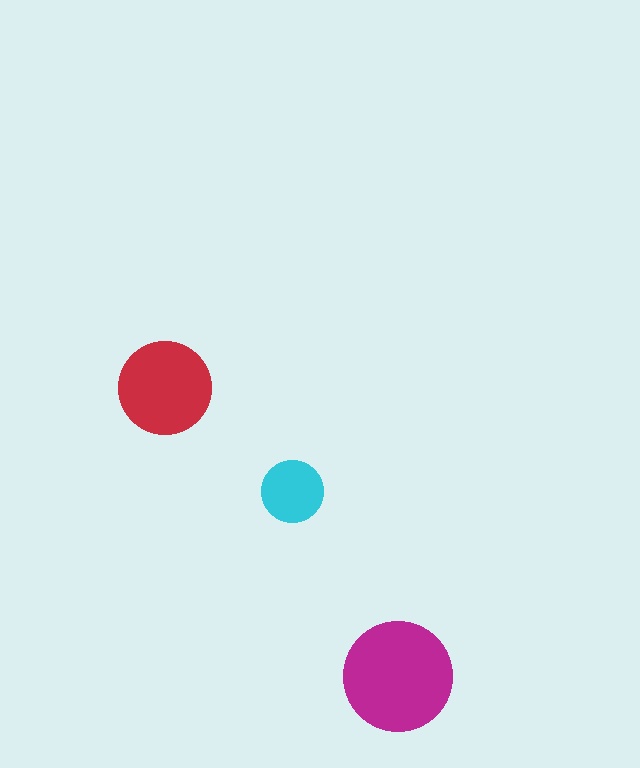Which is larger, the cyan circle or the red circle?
The red one.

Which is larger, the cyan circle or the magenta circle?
The magenta one.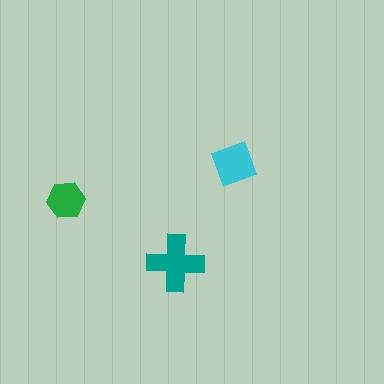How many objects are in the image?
There are 3 objects in the image.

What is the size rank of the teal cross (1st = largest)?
1st.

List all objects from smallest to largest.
The green hexagon, the cyan square, the teal cross.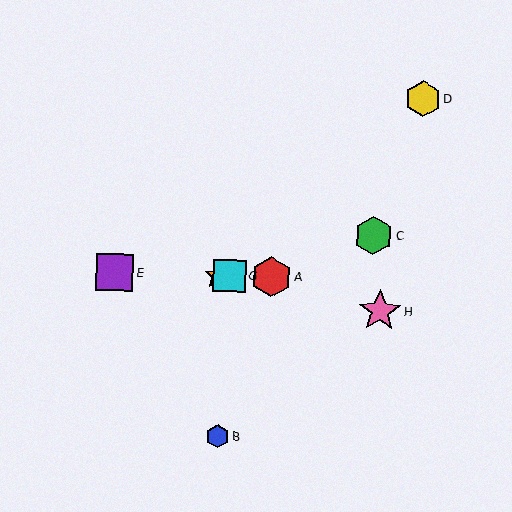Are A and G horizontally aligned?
Yes, both are at y≈277.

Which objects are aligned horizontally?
Objects A, E, F, G are aligned horizontally.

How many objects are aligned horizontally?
4 objects (A, E, F, G) are aligned horizontally.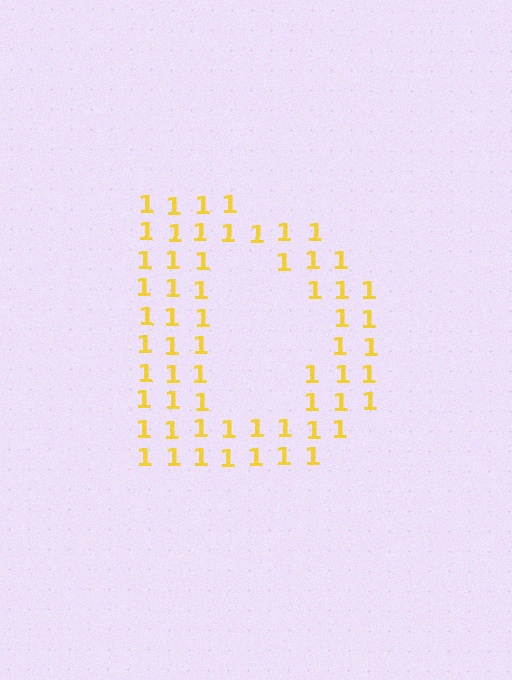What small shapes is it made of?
It is made of small digit 1's.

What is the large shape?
The large shape is the letter D.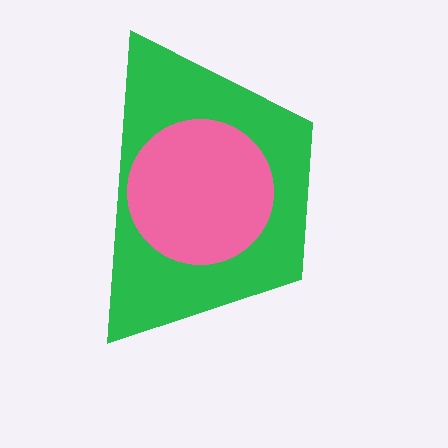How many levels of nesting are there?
2.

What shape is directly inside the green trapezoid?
The pink circle.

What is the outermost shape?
The green trapezoid.